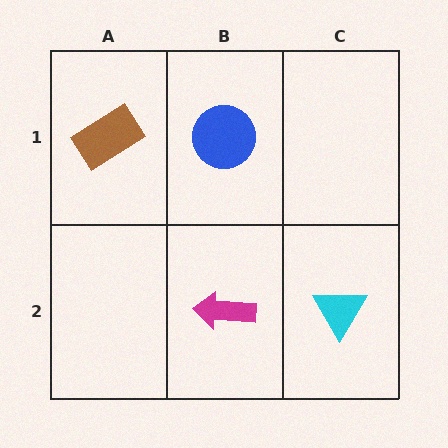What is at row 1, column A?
A brown rectangle.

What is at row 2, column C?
A cyan triangle.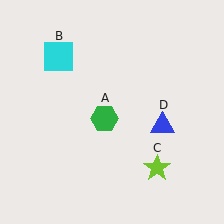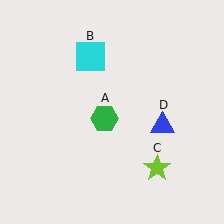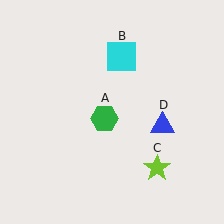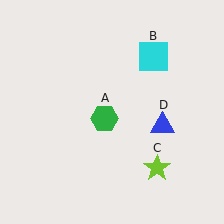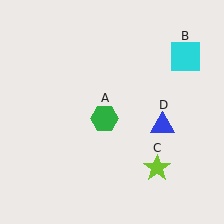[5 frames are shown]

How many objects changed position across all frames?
1 object changed position: cyan square (object B).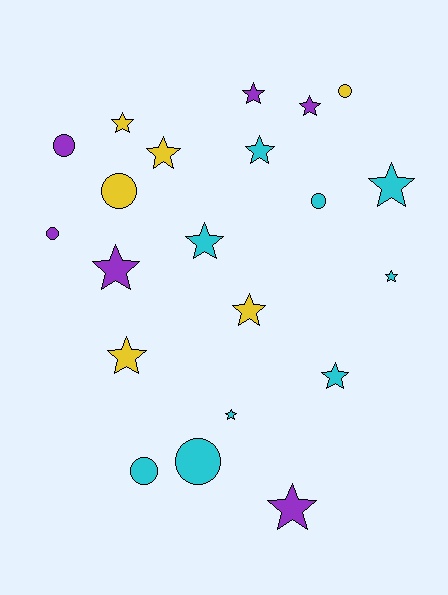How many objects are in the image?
There are 21 objects.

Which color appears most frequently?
Cyan, with 9 objects.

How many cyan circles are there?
There are 3 cyan circles.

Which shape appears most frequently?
Star, with 14 objects.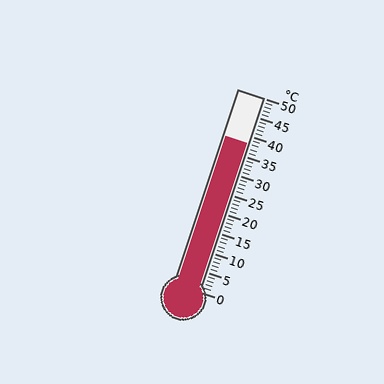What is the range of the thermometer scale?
The thermometer scale ranges from 0°C to 50°C.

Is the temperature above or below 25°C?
The temperature is above 25°C.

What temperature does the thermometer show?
The thermometer shows approximately 38°C.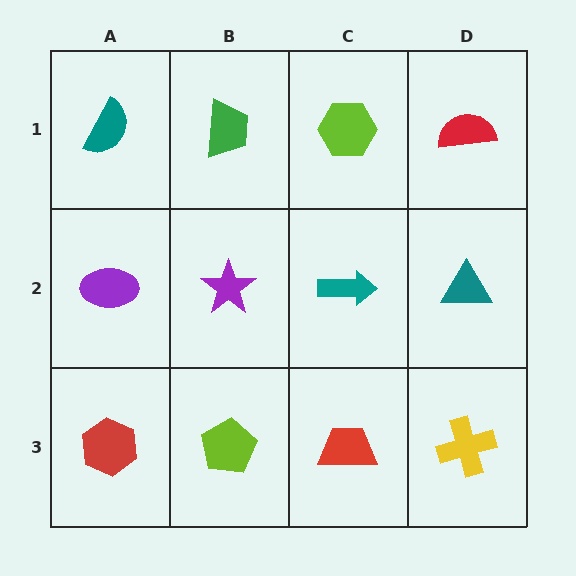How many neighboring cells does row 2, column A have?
3.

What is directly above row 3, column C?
A teal arrow.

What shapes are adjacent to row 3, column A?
A purple ellipse (row 2, column A), a lime pentagon (row 3, column B).